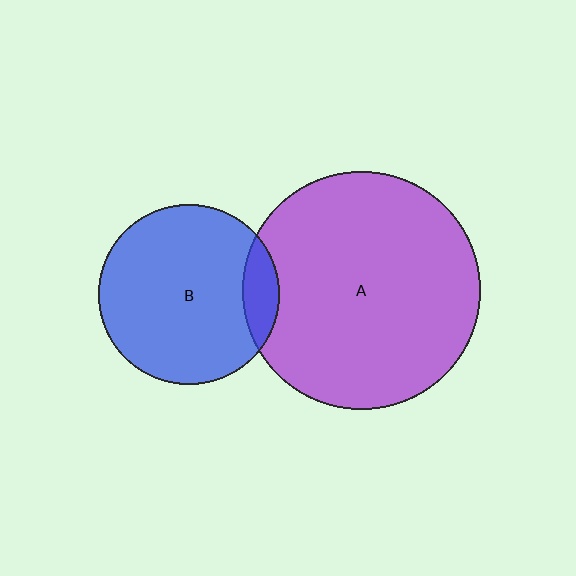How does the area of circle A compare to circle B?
Approximately 1.7 times.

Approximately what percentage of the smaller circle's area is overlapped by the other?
Approximately 10%.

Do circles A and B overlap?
Yes.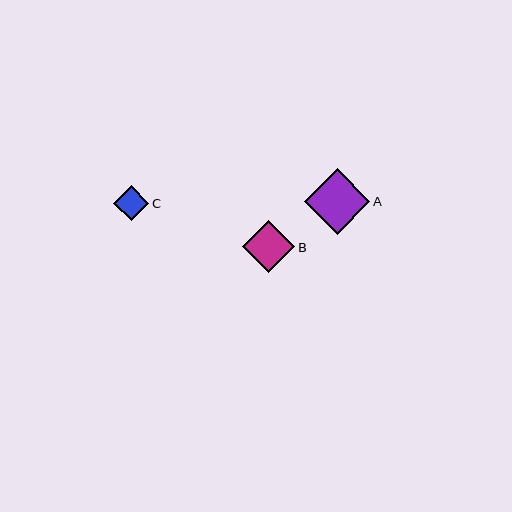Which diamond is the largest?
Diamond A is the largest with a size of approximately 66 pixels.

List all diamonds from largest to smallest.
From largest to smallest: A, B, C.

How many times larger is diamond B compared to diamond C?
Diamond B is approximately 1.5 times the size of diamond C.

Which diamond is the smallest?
Diamond C is the smallest with a size of approximately 35 pixels.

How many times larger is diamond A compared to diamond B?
Diamond A is approximately 1.3 times the size of diamond B.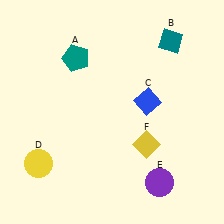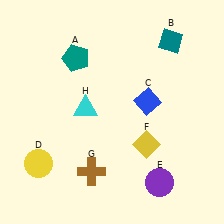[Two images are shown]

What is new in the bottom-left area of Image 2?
A brown cross (G) was added in the bottom-left area of Image 2.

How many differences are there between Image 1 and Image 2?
There are 2 differences between the two images.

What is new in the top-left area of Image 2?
A cyan triangle (H) was added in the top-left area of Image 2.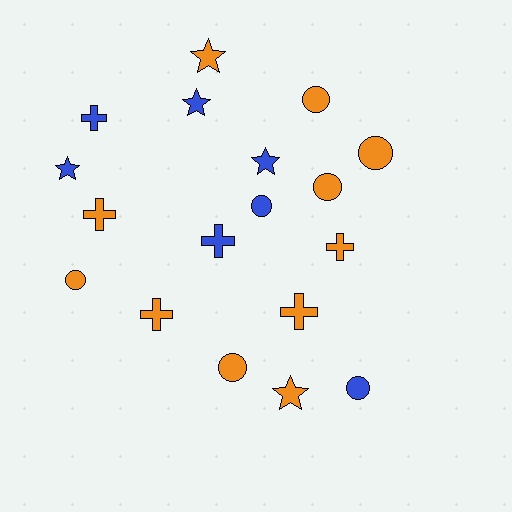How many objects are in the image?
There are 18 objects.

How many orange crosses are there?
There are 4 orange crosses.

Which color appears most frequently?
Orange, with 11 objects.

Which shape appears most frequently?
Circle, with 7 objects.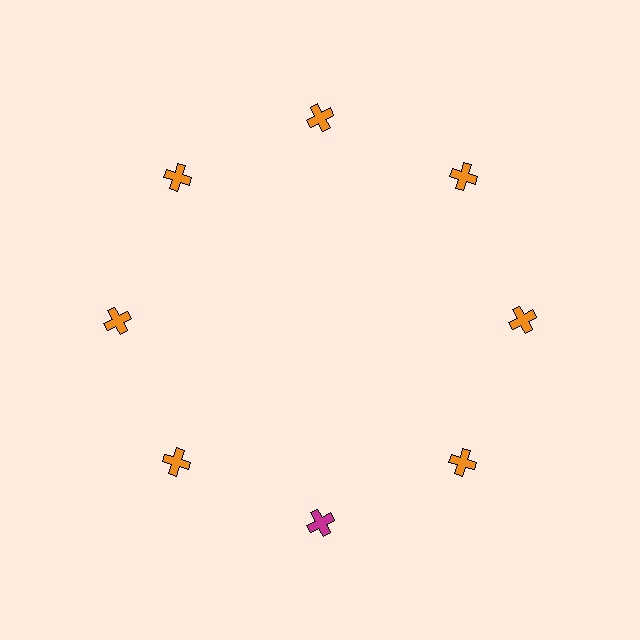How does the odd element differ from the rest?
It has a different color: magenta instead of orange.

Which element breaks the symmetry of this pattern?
The magenta cross at roughly the 6 o'clock position breaks the symmetry. All other shapes are orange crosses.